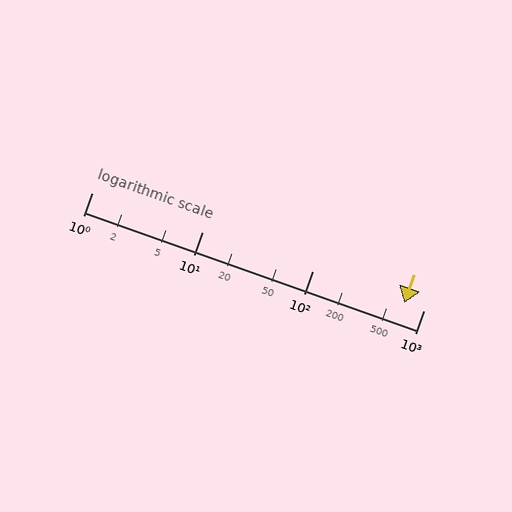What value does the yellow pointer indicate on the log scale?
The pointer indicates approximately 670.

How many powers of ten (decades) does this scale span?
The scale spans 3 decades, from 1 to 1000.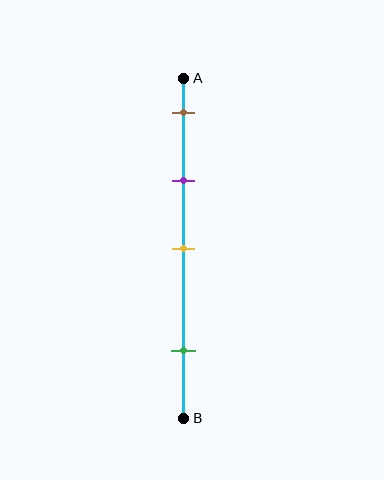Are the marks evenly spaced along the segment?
No, the marks are not evenly spaced.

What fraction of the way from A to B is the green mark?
The green mark is approximately 80% (0.8) of the way from A to B.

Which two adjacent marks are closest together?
The brown and purple marks are the closest adjacent pair.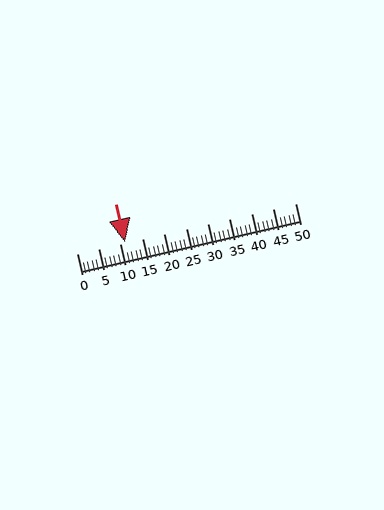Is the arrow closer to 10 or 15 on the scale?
The arrow is closer to 10.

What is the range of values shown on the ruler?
The ruler shows values from 0 to 50.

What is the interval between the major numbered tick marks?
The major tick marks are spaced 5 units apart.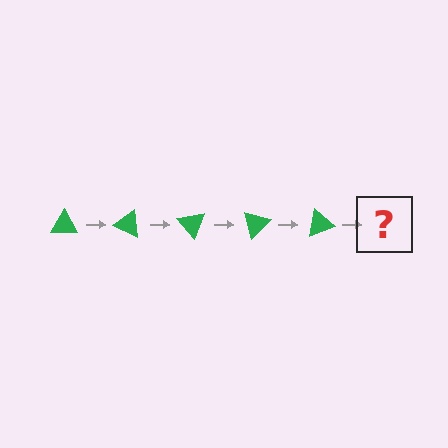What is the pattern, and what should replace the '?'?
The pattern is that the triangle rotates 25 degrees each step. The '?' should be a green triangle rotated 125 degrees.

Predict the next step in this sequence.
The next step is a green triangle rotated 125 degrees.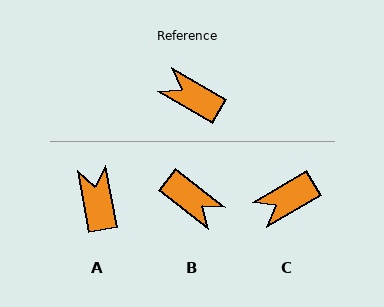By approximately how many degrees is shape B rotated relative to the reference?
Approximately 173 degrees counter-clockwise.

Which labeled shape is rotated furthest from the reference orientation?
B, about 173 degrees away.